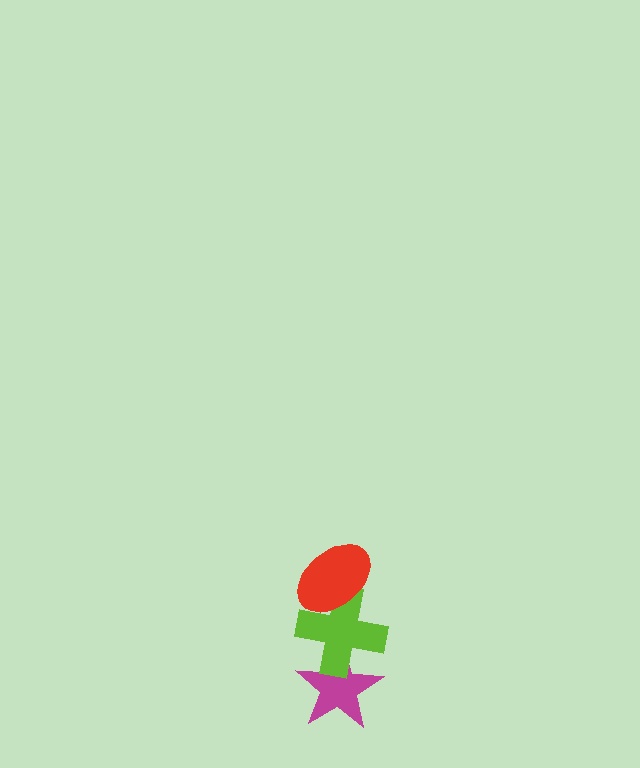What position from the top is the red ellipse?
The red ellipse is 1st from the top.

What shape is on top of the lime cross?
The red ellipse is on top of the lime cross.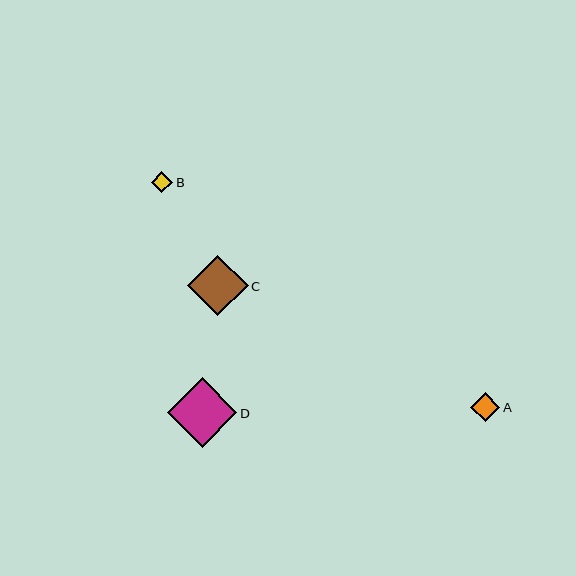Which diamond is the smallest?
Diamond B is the smallest with a size of approximately 22 pixels.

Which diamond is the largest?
Diamond D is the largest with a size of approximately 70 pixels.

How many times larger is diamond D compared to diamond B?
Diamond D is approximately 3.2 times the size of diamond B.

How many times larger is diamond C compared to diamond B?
Diamond C is approximately 2.8 times the size of diamond B.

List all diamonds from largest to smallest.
From largest to smallest: D, C, A, B.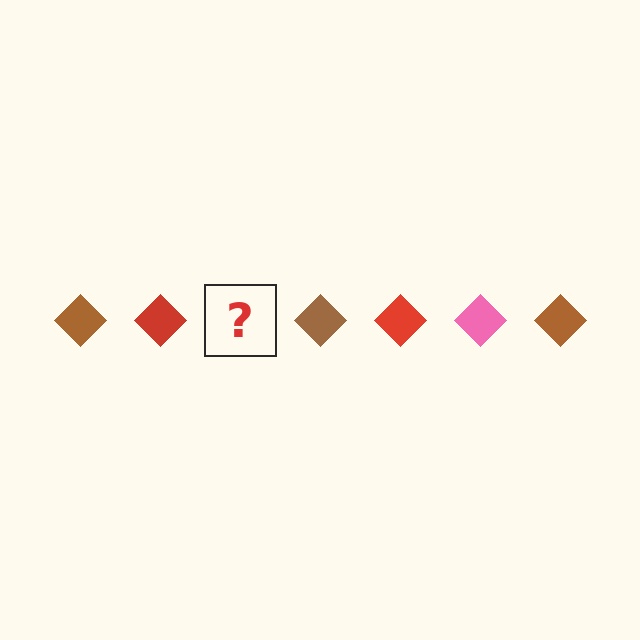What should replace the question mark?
The question mark should be replaced with a pink diamond.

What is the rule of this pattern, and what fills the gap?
The rule is that the pattern cycles through brown, red, pink diamonds. The gap should be filled with a pink diamond.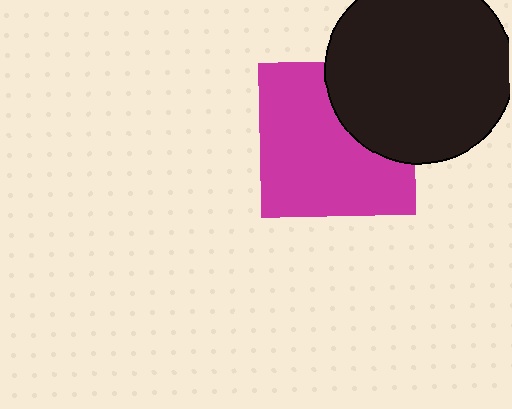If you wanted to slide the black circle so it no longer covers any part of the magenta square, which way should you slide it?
Slide it right — that is the most direct way to separate the two shapes.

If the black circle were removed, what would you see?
You would see the complete magenta square.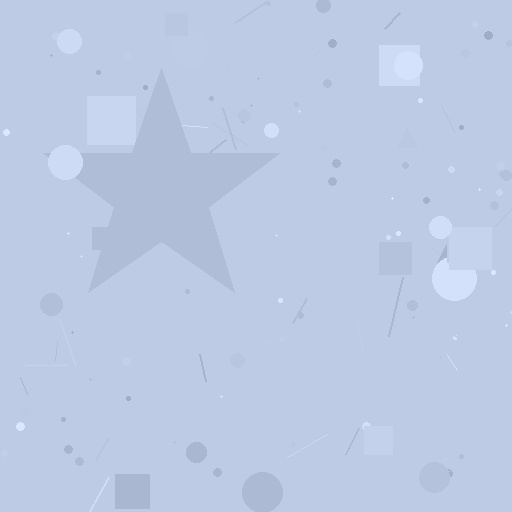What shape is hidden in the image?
A star is hidden in the image.